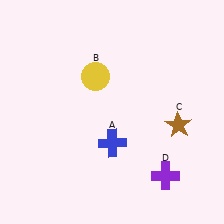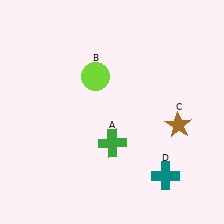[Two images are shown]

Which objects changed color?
A changed from blue to green. B changed from yellow to lime. D changed from purple to teal.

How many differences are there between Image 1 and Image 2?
There are 3 differences between the two images.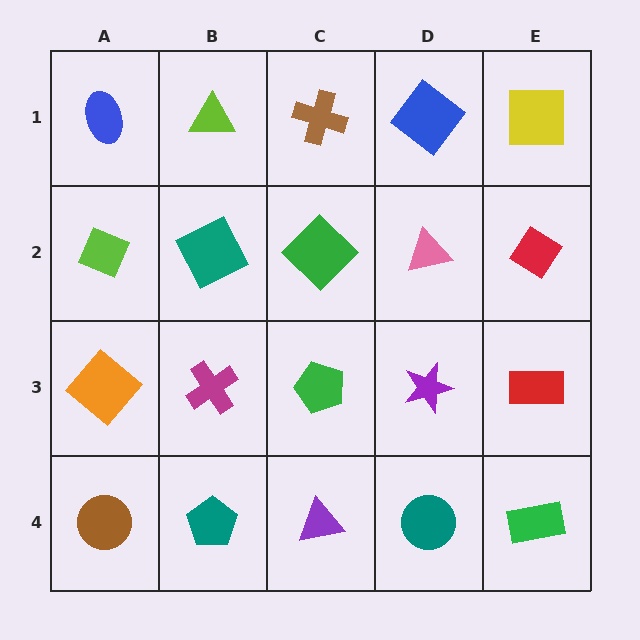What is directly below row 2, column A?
An orange diamond.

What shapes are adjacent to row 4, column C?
A green pentagon (row 3, column C), a teal pentagon (row 4, column B), a teal circle (row 4, column D).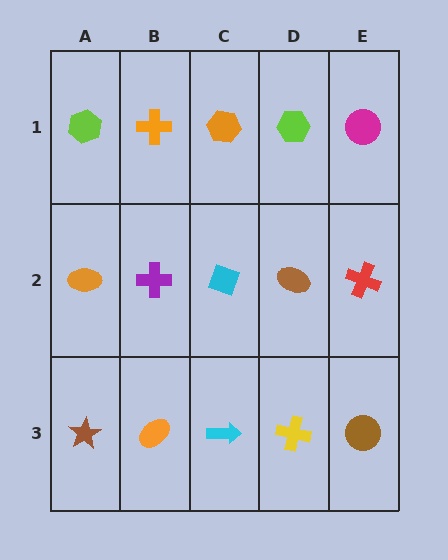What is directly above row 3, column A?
An orange ellipse.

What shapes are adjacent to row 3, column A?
An orange ellipse (row 2, column A), an orange ellipse (row 3, column B).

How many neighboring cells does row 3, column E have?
2.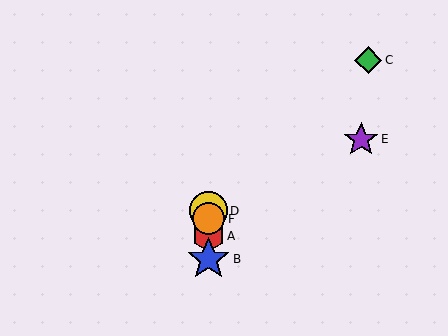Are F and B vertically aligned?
Yes, both are at x≈208.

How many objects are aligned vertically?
4 objects (A, B, D, F) are aligned vertically.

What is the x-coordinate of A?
Object A is at x≈208.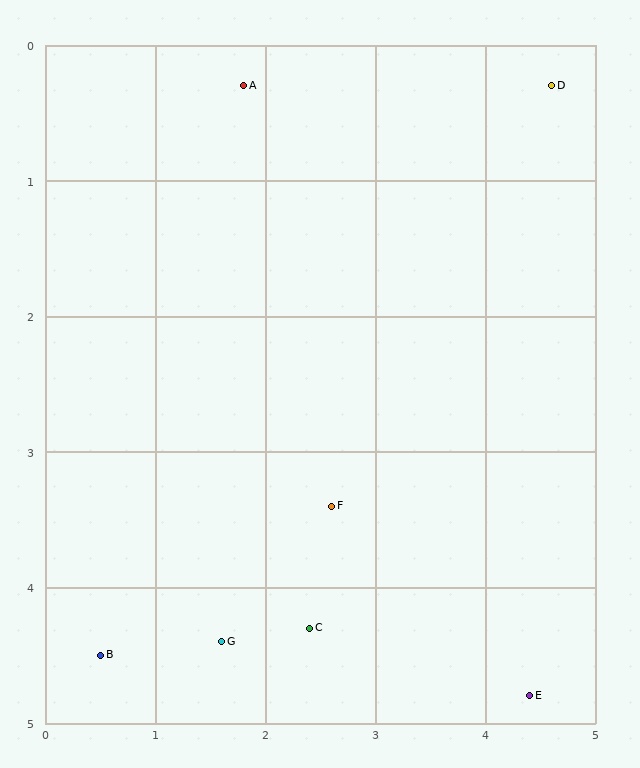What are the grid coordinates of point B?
Point B is at approximately (0.5, 4.5).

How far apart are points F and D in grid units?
Points F and D are about 3.7 grid units apart.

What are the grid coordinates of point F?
Point F is at approximately (2.6, 3.4).